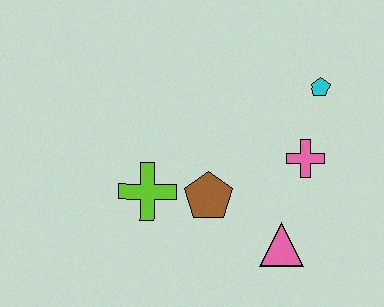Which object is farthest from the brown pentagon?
The cyan pentagon is farthest from the brown pentagon.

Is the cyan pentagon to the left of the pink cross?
No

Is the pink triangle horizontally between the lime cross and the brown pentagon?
No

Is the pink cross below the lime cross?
No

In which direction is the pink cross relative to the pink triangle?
The pink cross is above the pink triangle.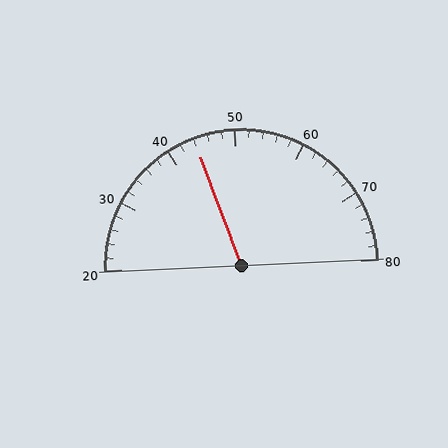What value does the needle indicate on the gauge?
The needle indicates approximately 44.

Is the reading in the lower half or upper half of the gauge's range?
The reading is in the lower half of the range (20 to 80).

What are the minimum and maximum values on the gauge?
The gauge ranges from 20 to 80.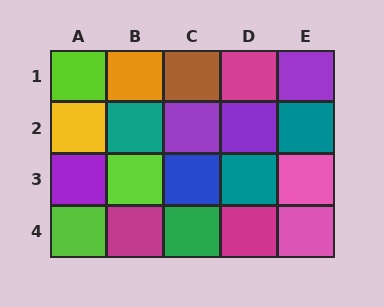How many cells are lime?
3 cells are lime.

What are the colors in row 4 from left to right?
Lime, magenta, green, magenta, pink.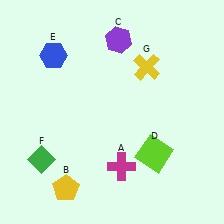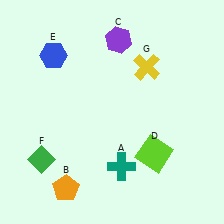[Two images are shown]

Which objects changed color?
A changed from magenta to teal. B changed from yellow to orange.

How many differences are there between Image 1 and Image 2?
There are 2 differences between the two images.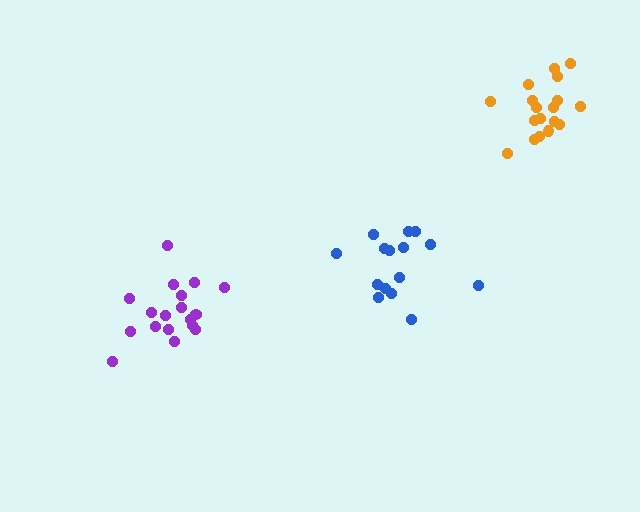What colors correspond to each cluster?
The clusters are colored: blue, purple, orange.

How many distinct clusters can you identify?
There are 3 distinct clusters.